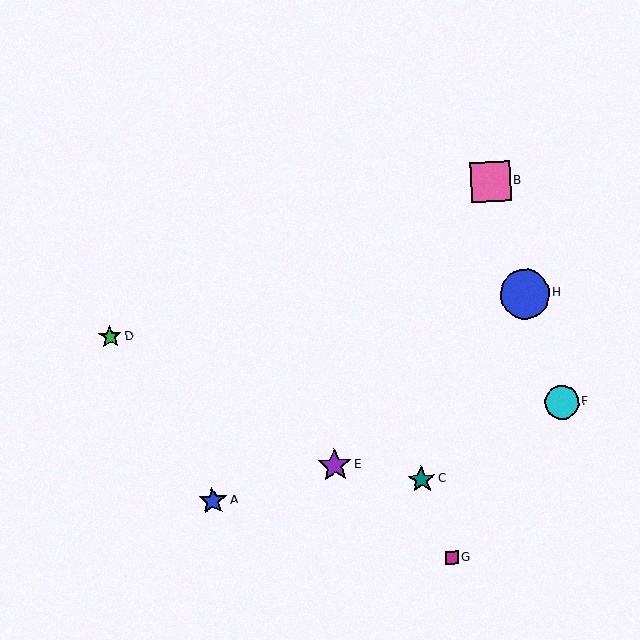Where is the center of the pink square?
The center of the pink square is at (490, 182).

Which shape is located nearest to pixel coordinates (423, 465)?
The teal star (labeled C) at (421, 480) is nearest to that location.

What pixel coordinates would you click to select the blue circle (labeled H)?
Click at (525, 294) to select the blue circle H.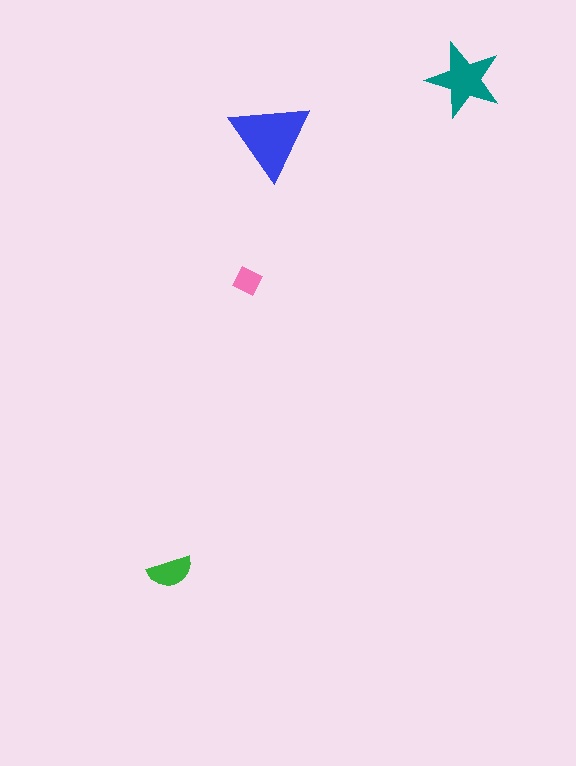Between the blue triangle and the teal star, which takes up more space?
The blue triangle.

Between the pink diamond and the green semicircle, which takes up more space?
The green semicircle.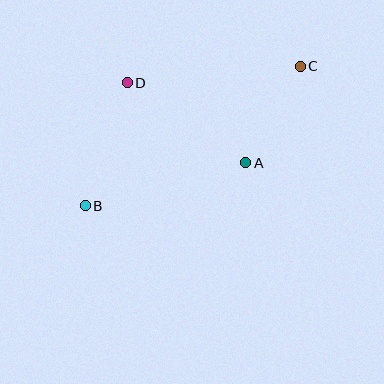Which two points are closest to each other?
Points A and C are closest to each other.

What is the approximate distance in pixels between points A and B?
The distance between A and B is approximately 166 pixels.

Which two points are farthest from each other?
Points B and C are farthest from each other.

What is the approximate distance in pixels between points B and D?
The distance between B and D is approximately 130 pixels.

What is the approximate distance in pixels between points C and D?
The distance between C and D is approximately 174 pixels.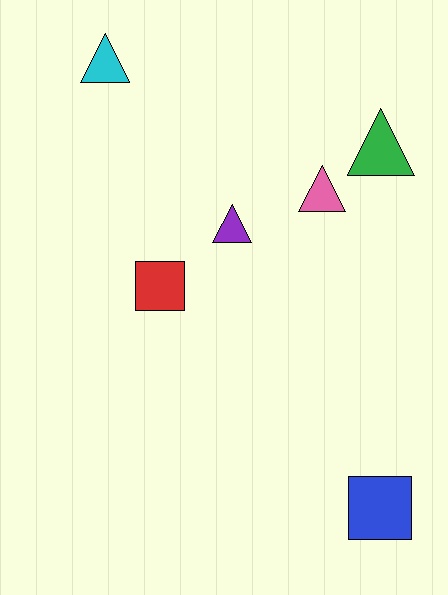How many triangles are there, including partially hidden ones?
There are 4 triangles.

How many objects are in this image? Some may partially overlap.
There are 6 objects.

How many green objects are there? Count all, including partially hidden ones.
There is 1 green object.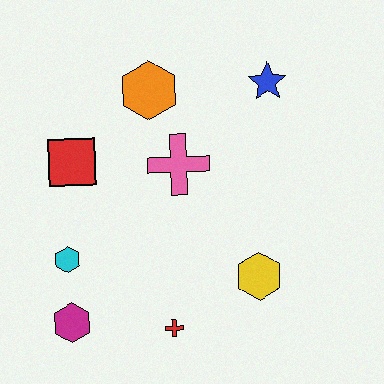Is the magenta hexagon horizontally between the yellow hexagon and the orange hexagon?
No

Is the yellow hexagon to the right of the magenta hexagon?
Yes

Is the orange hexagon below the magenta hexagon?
No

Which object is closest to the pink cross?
The orange hexagon is closest to the pink cross.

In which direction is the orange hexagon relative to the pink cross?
The orange hexagon is above the pink cross.